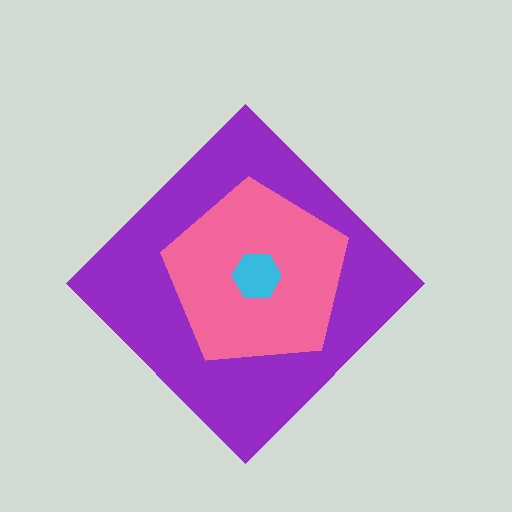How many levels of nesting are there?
3.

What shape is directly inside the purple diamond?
The pink pentagon.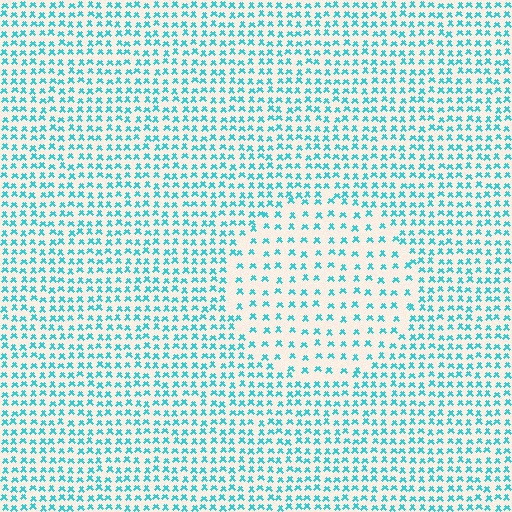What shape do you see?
I see a circle.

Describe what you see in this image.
The image contains small cyan elements arranged at two different densities. A circle-shaped region is visible where the elements are less densely packed than the surrounding area.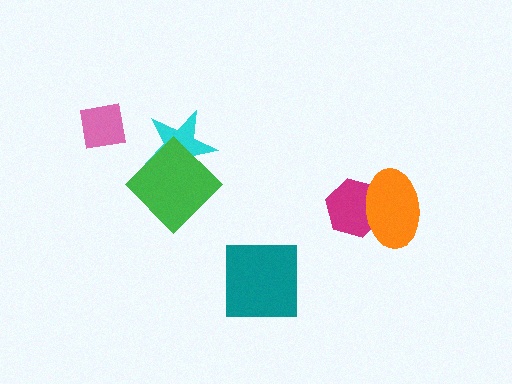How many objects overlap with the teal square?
0 objects overlap with the teal square.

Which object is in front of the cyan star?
The green diamond is in front of the cyan star.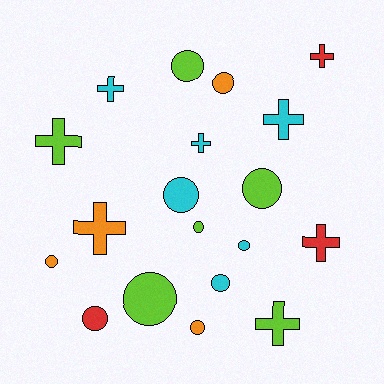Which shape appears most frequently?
Circle, with 11 objects.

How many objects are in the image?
There are 19 objects.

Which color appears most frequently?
Cyan, with 6 objects.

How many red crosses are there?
There are 2 red crosses.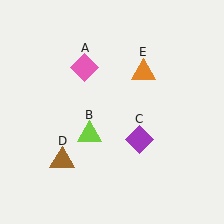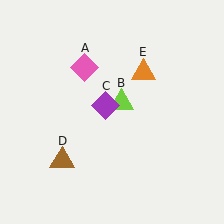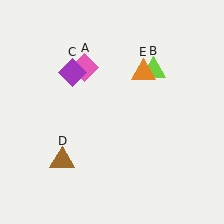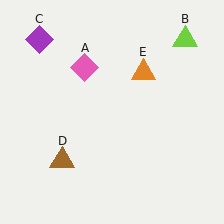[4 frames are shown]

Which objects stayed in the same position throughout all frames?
Pink diamond (object A) and brown triangle (object D) and orange triangle (object E) remained stationary.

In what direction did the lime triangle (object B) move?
The lime triangle (object B) moved up and to the right.